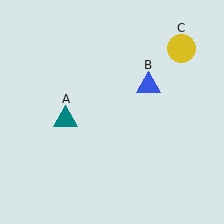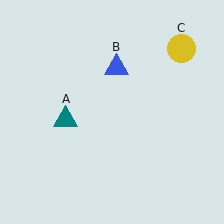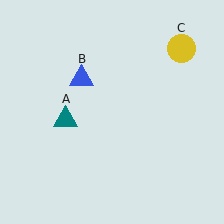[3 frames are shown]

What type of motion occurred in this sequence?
The blue triangle (object B) rotated counterclockwise around the center of the scene.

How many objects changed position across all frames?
1 object changed position: blue triangle (object B).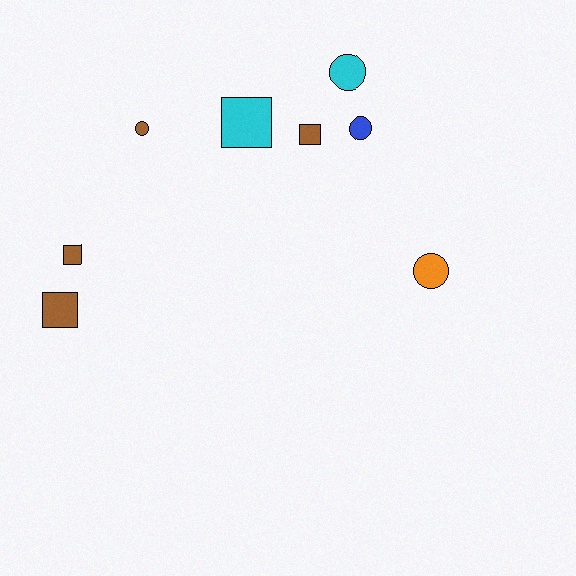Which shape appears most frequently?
Circle, with 4 objects.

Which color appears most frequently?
Brown, with 4 objects.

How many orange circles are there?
There is 1 orange circle.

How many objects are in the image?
There are 8 objects.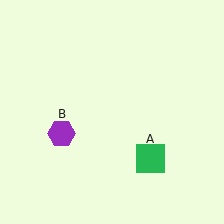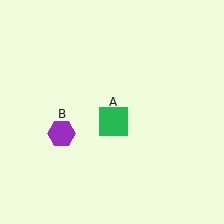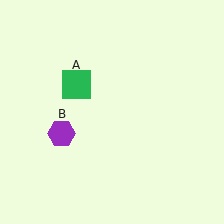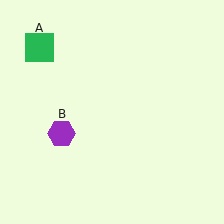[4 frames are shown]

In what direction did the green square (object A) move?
The green square (object A) moved up and to the left.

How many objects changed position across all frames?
1 object changed position: green square (object A).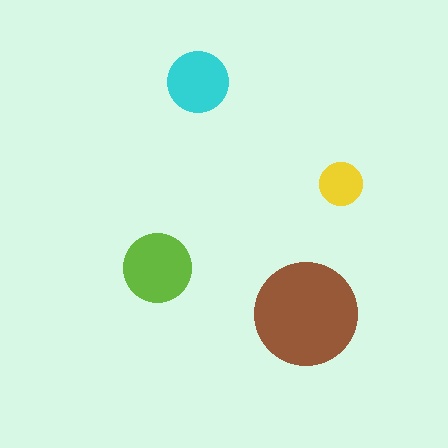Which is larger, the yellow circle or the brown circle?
The brown one.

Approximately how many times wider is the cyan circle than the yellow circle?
About 1.5 times wider.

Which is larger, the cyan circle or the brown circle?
The brown one.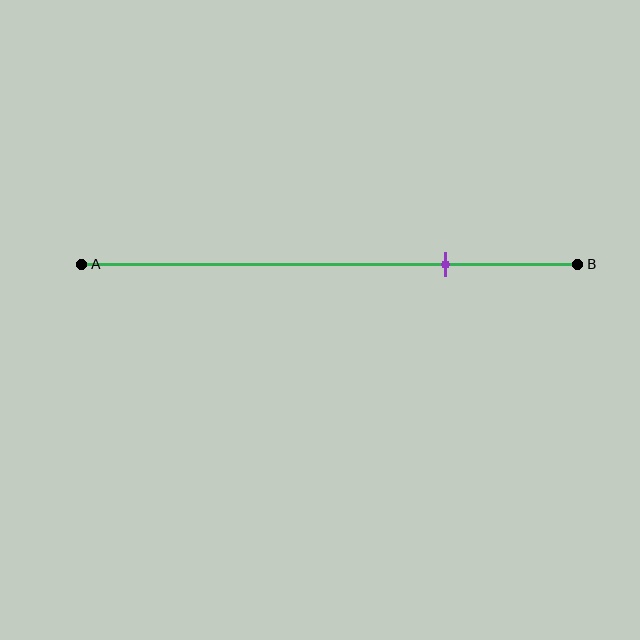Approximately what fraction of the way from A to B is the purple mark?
The purple mark is approximately 75% of the way from A to B.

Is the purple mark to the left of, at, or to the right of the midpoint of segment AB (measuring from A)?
The purple mark is to the right of the midpoint of segment AB.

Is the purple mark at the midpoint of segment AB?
No, the mark is at about 75% from A, not at the 50% midpoint.